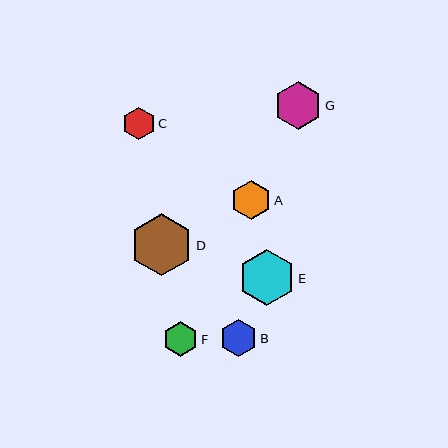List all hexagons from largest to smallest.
From largest to smallest: D, E, G, A, B, F, C.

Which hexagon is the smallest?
Hexagon C is the smallest with a size of approximately 33 pixels.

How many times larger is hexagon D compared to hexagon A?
Hexagon D is approximately 1.6 times the size of hexagon A.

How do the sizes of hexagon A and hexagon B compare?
Hexagon A and hexagon B are approximately the same size.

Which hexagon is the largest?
Hexagon D is the largest with a size of approximately 62 pixels.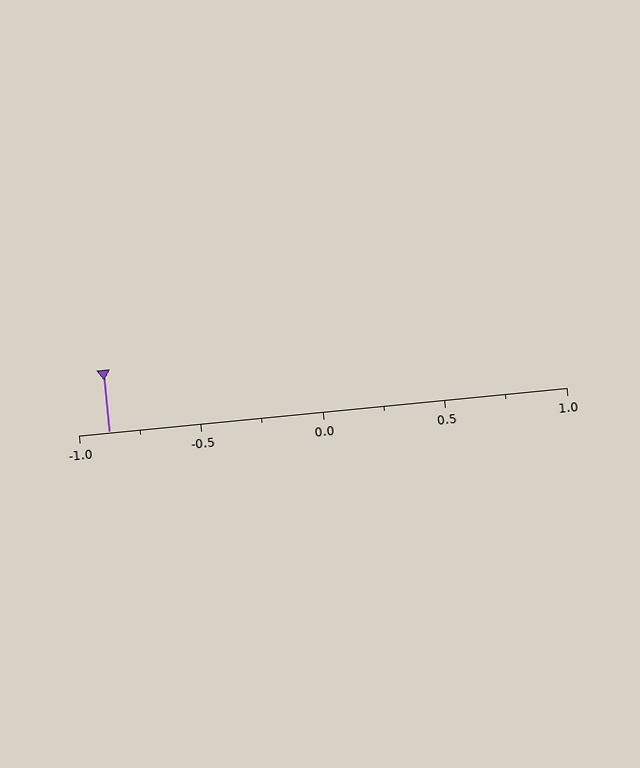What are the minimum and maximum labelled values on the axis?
The axis runs from -1.0 to 1.0.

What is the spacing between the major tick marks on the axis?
The major ticks are spaced 0.5 apart.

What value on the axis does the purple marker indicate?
The marker indicates approximately -0.88.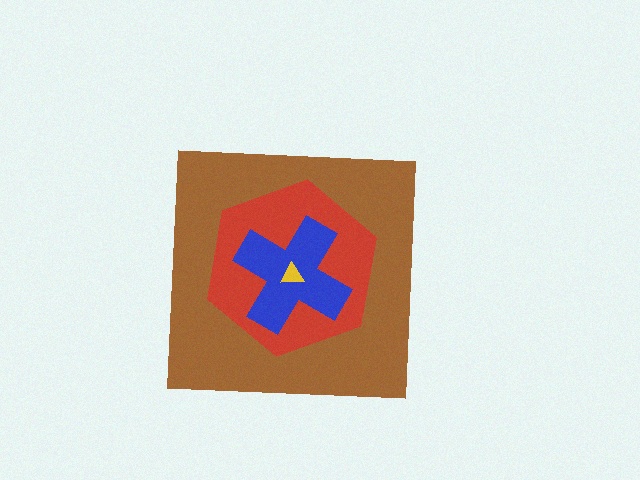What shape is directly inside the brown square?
The red hexagon.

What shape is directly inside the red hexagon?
The blue cross.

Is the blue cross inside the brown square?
Yes.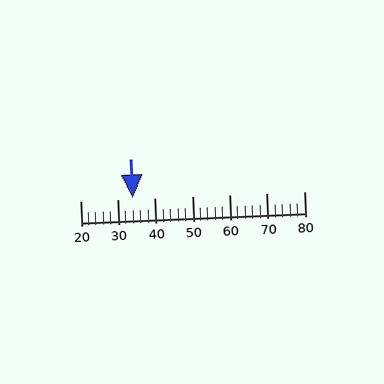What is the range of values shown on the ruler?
The ruler shows values from 20 to 80.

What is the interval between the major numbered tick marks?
The major tick marks are spaced 10 units apart.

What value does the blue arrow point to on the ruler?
The blue arrow points to approximately 34.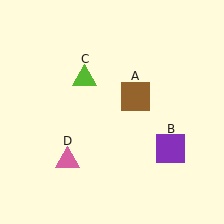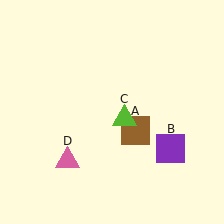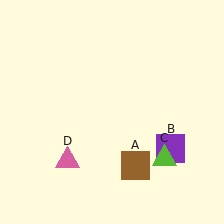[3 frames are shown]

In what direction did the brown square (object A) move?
The brown square (object A) moved down.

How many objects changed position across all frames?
2 objects changed position: brown square (object A), lime triangle (object C).